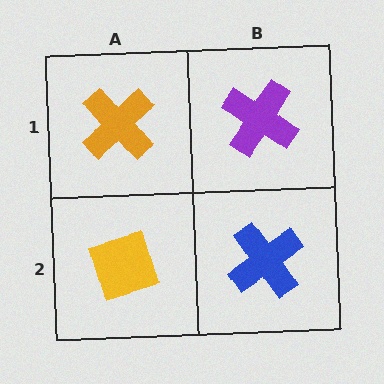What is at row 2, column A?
A yellow diamond.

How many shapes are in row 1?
2 shapes.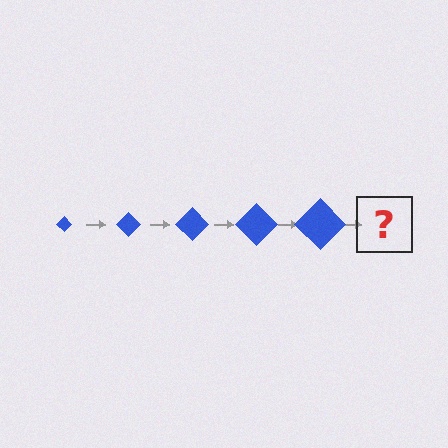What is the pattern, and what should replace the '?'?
The pattern is that the diamond gets progressively larger each step. The '?' should be a blue diamond, larger than the previous one.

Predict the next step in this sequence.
The next step is a blue diamond, larger than the previous one.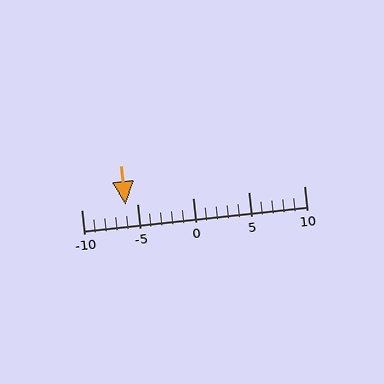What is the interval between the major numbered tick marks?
The major tick marks are spaced 5 units apart.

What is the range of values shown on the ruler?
The ruler shows values from -10 to 10.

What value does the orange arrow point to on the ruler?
The orange arrow points to approximately -6.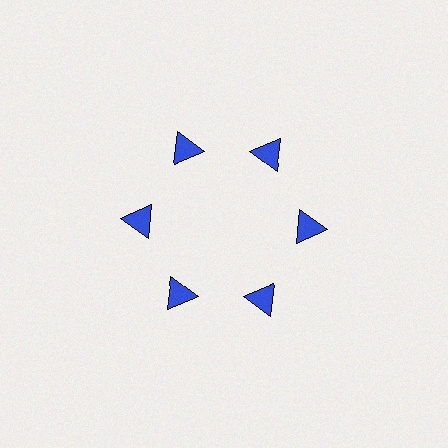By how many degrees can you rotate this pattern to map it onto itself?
The pattern maps onto itself every 60 degrees of rotation.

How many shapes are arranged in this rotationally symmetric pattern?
There are 6 shapes, arranged in 6 groups of 1.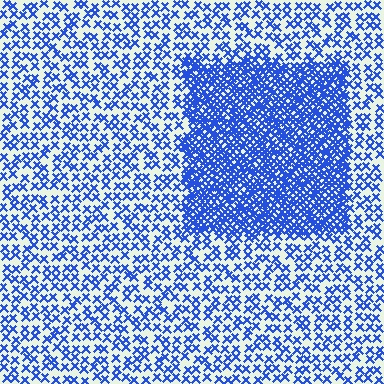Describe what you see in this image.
The image contains small blue elements arranged at two different densities. A rectangle-shaped region is visible where the elements are more densely packed than the surrounding area.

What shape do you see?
I see a rectangle.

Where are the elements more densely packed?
The elements are more densely packed inside the rectangle boundary.